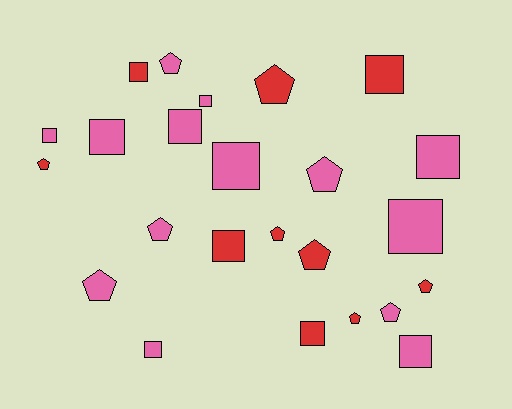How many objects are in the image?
There are 24 objects.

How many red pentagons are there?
There are 6 red pentagons.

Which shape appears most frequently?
Square, with 13 objects.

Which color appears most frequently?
Pink, with 14 objects.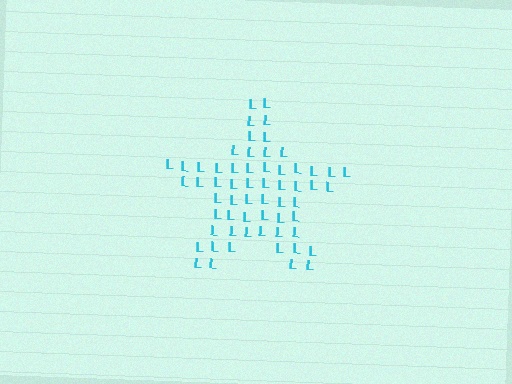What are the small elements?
The small elements are letter L's.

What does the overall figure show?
The overall figure shows a star.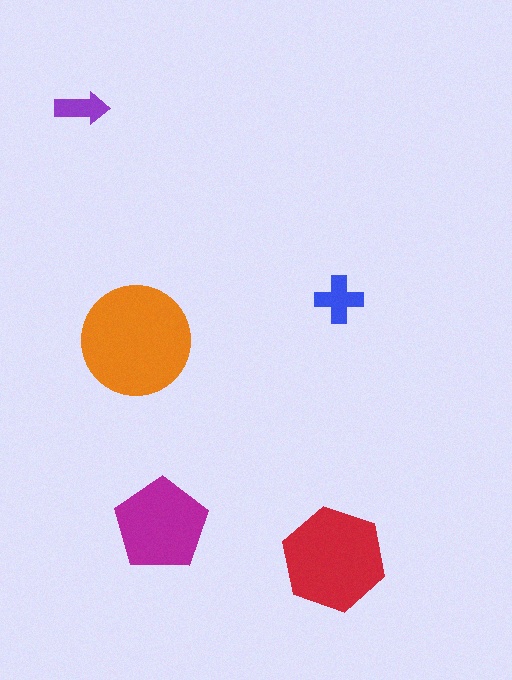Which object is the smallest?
The purple arrow.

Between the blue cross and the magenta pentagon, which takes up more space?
The magenta pentagon.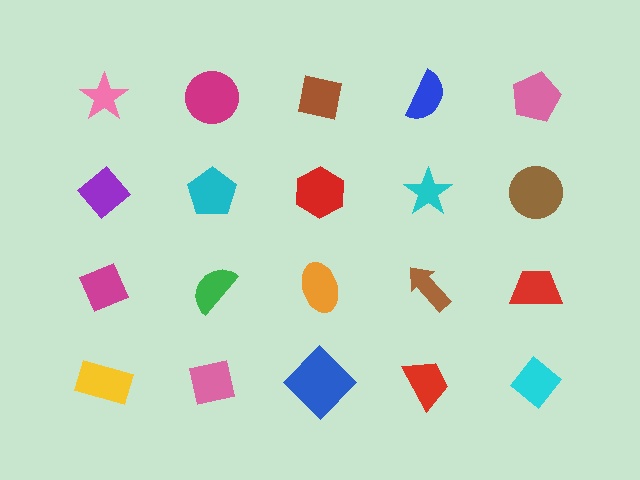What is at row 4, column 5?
A cyan diamond.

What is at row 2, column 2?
A cyan pentagon.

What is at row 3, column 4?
A brown arrow.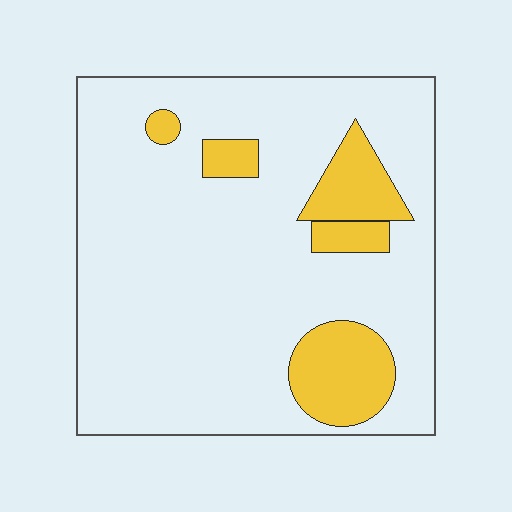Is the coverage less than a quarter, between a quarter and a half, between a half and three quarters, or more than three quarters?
Less than a quarter.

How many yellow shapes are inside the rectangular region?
5.